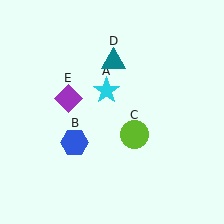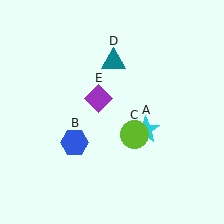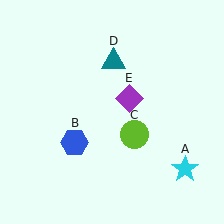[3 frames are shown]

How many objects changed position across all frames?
2 objects changed position: cyan star (object A), purple diamond (object E).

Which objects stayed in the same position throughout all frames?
Blue hexagon (object B) and lime circle (object C) and teal triangle (object D) remained stationary.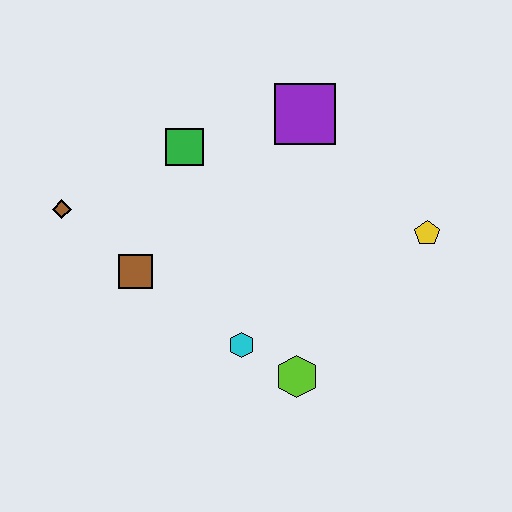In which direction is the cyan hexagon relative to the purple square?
The cyan hexagon is below the purple square.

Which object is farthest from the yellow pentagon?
The brown diamond is farthest from the yellow pentagon.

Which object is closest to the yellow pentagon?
The purple square is closest to the yellow pentagon.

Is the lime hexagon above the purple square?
No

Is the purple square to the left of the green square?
No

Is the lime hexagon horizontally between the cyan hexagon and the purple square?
Yes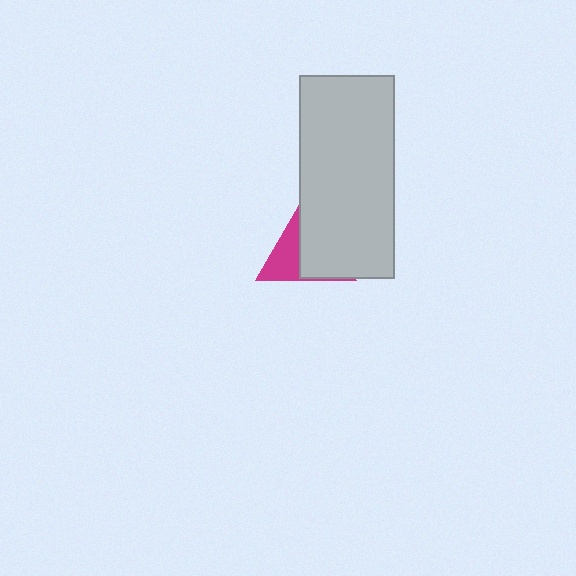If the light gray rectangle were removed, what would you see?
You would see the complete magenta triangle.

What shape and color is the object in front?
The object in front is a light gray rectangle.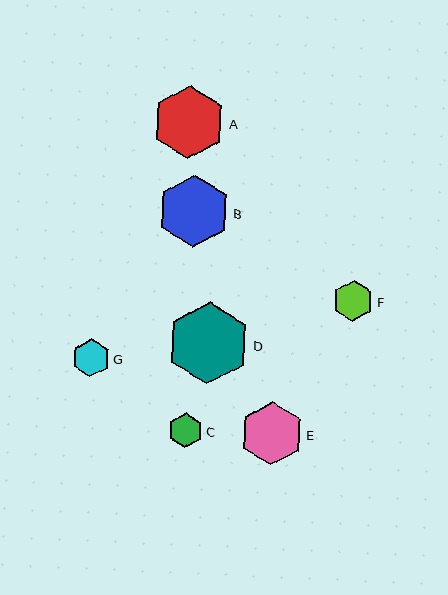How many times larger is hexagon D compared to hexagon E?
Hexagon D is approximately 1.3 times the size of hexagon E.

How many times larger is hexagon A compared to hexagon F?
Hexagon A is approximately 1.8 times the size of hexagon F.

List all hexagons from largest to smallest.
From largest to smallest: D, A, B, E, F, G, C.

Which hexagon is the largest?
Hexagon D is the largest with a size of approximately 82 pixels.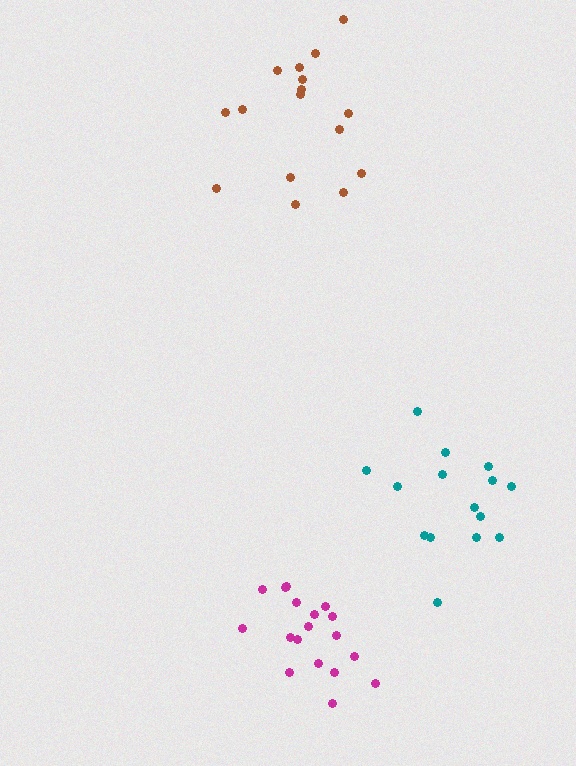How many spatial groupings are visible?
There are 3 spatial groupings.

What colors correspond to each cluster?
The clusters are colored: teal, brown, magenta.